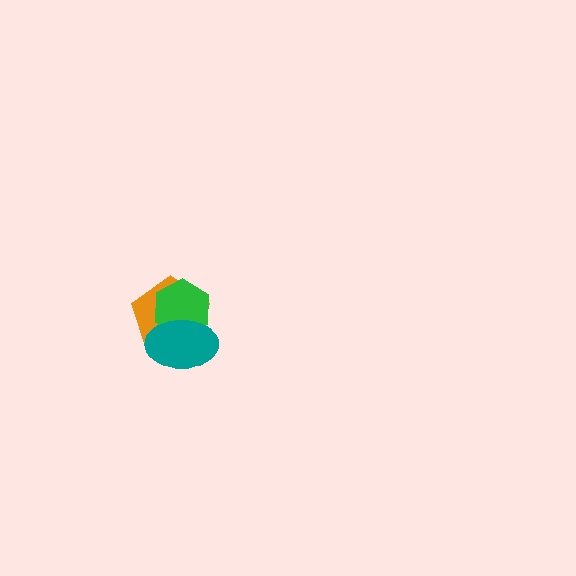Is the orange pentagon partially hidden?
Yes, it is partially covered by another shape.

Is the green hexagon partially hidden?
Yes, it is partially covered by another shape.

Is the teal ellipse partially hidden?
No, no other shape covers it.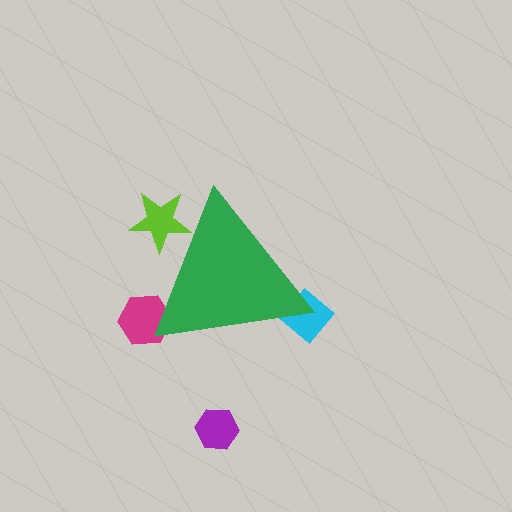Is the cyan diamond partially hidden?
Yes, the cyan diamond is partially hidden behind the green triangle.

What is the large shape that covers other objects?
A green triangle.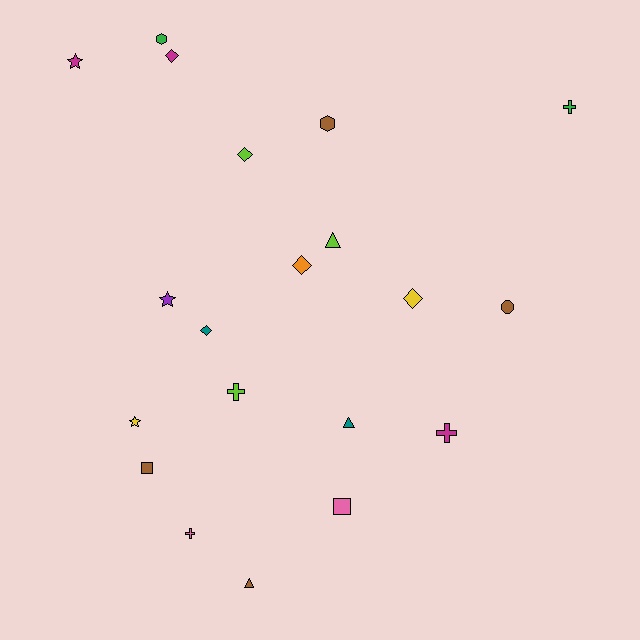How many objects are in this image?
There are 20 objects.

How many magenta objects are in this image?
There are 3 magenta objects.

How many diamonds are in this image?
There are 5 diamonds.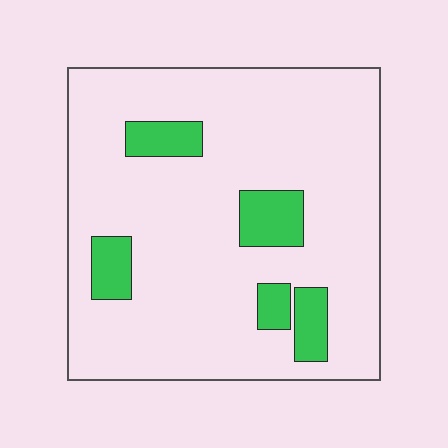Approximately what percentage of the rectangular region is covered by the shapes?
Approximately 15%.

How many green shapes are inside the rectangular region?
5.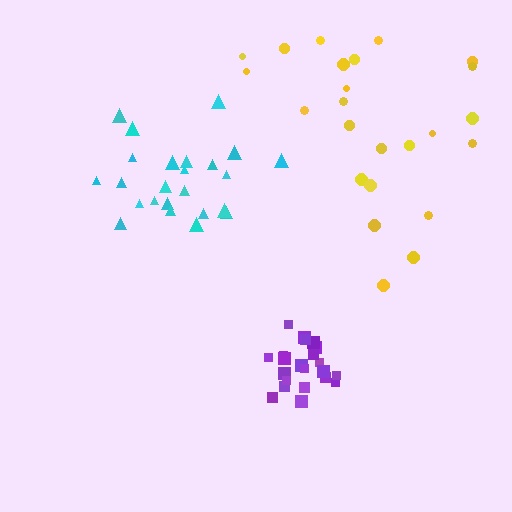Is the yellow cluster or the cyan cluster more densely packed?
Cyan.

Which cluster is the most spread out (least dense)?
Yellow.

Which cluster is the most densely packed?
Purple.